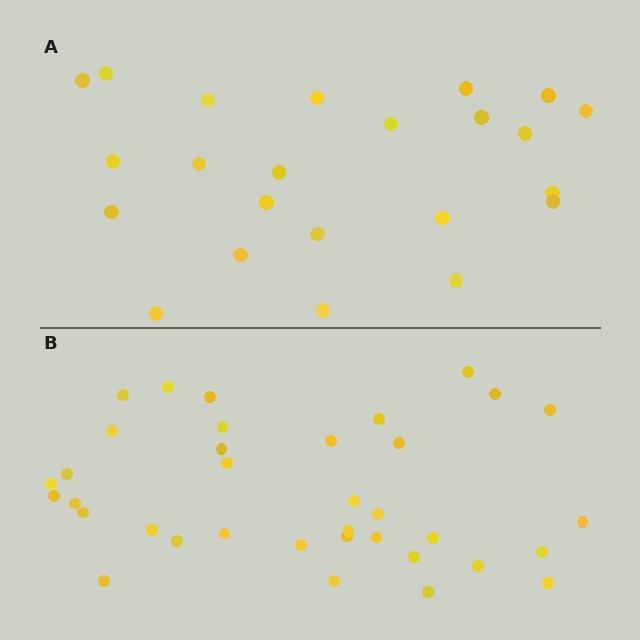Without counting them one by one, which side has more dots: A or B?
Region B (the bottom region) has more dots.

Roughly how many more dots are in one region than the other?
Region B has approximately 15 more dots than region A.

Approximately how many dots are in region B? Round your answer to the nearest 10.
About 40 dots. (The exact count is 36, which rounds to 40.)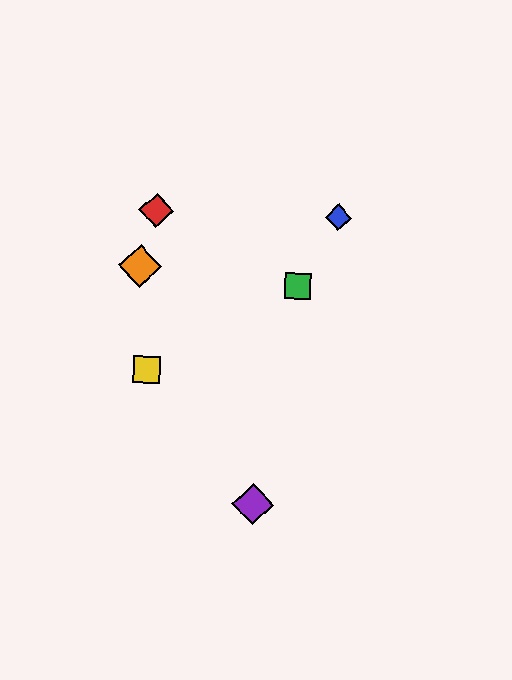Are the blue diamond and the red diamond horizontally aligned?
Yes, both are at y≈218.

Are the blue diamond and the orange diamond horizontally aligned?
No, the blue diamond is at y≈218 and the orange diamond is at y≈266.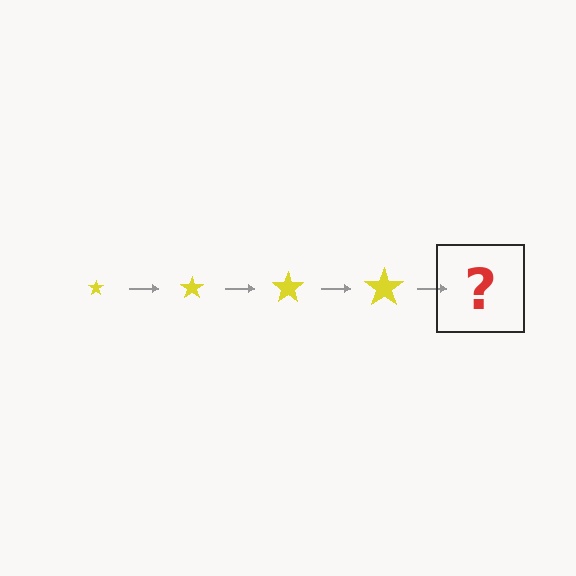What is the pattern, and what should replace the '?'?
The pattern is that the star gets progressively larger each step. The '?' should be a yellow star, larger than the previous one.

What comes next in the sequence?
The next element should be a yellow star, larger than the previous one.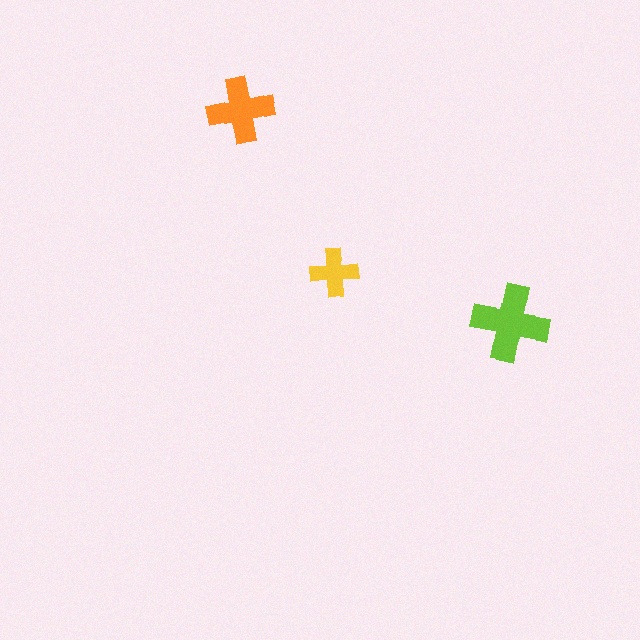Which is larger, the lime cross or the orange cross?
The lime one.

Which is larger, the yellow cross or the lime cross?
The lime one.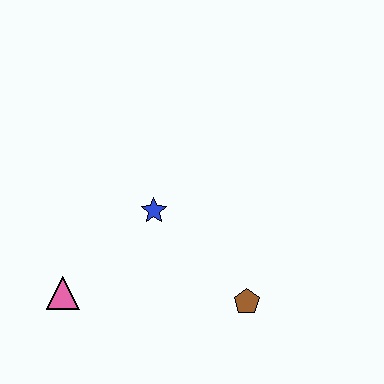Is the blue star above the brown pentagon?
Yes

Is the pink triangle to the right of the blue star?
No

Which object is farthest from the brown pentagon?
The pink triangle is farthest from the brown pentagon.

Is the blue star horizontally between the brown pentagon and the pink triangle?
Yes